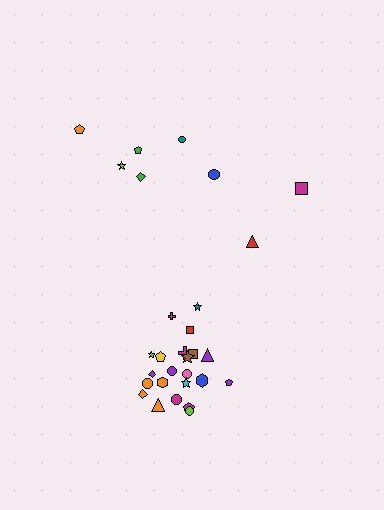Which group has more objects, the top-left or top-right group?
The top-left group.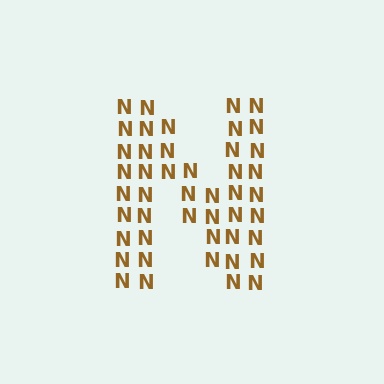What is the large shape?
The large shape is the letter N.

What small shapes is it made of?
It is made of small letter N's.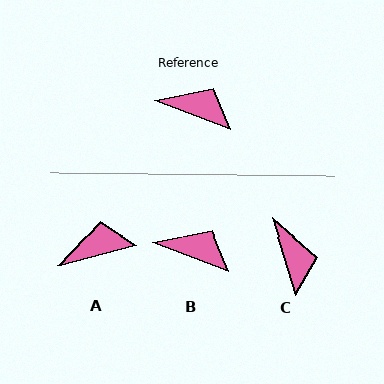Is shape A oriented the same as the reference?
No, it is off by about 36 degrees.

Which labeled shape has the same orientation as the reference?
B.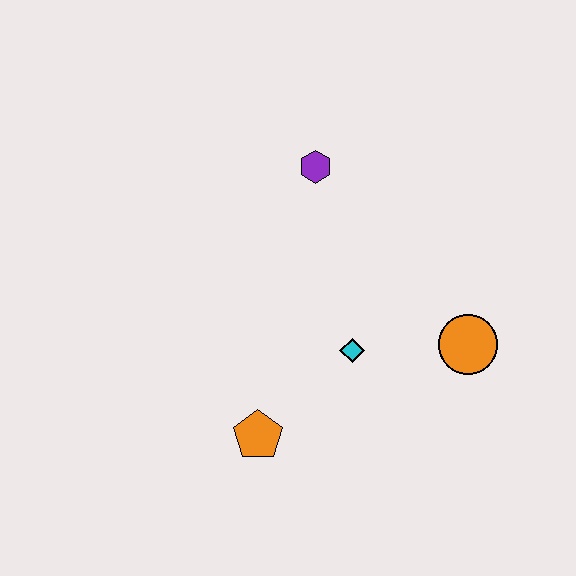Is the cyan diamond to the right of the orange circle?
No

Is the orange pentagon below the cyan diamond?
Yes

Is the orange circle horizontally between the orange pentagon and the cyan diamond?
No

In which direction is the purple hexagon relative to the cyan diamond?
The purple hexagon is above the cyan diamond.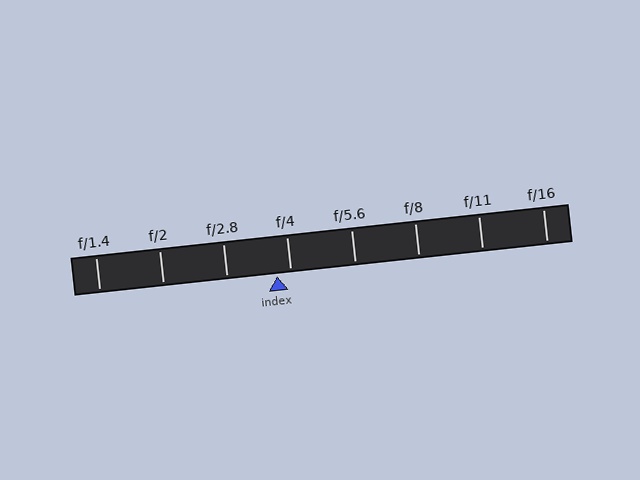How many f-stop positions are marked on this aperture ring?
There are 8 f-stop positions marked.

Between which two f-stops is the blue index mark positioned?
The index mark is between f/2.8 and f/4.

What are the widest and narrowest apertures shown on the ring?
The widest aperture shown is f/1.4 and the narrowest is f/16.